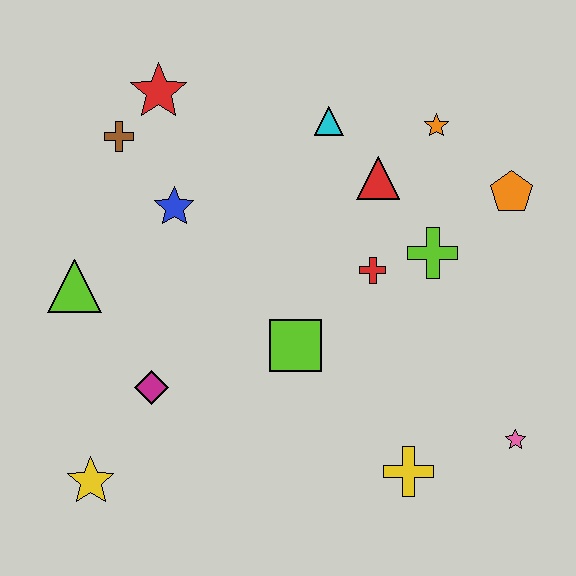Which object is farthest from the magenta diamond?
The orange pentagon is farthest from the magenta diamond.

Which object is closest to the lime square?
The red cross is closest to the lime square.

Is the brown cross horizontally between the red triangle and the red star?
No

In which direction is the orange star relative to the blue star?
The orange star is to the right of the blue star.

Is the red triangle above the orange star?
No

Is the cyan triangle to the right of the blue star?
Yes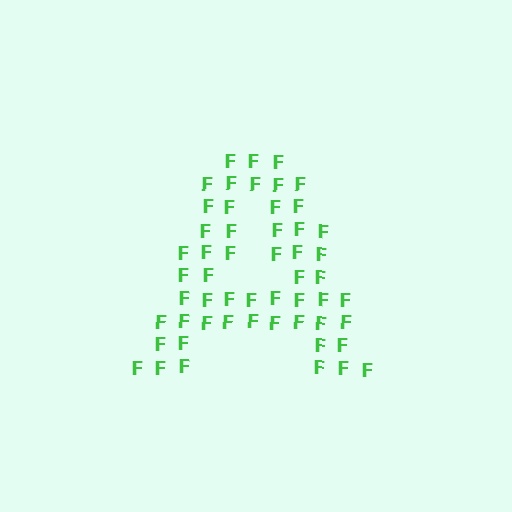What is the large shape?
The large shape is the letter A.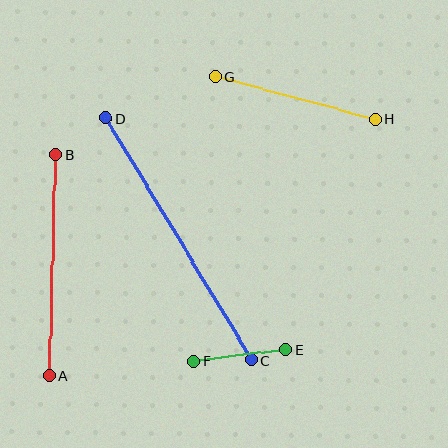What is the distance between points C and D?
The distance is approximately 282 pixels.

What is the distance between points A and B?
The distance is approximately 221 pixels.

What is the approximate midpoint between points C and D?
The midpoint is at approximately (179, 239) pixels.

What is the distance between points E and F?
The distance is approximately 93 pixels.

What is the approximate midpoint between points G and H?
The midpoint is at approximately (295, 98) pixels.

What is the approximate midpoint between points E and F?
The midpoint is at approximately (240, 355) pixels.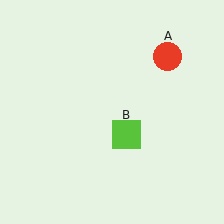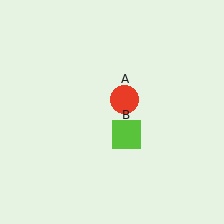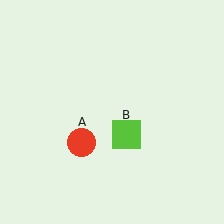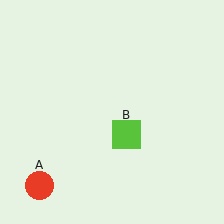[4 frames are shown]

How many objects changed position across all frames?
1 object changed position: red circle (object A).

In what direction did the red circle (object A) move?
The red circle (object A) moved down and to the left.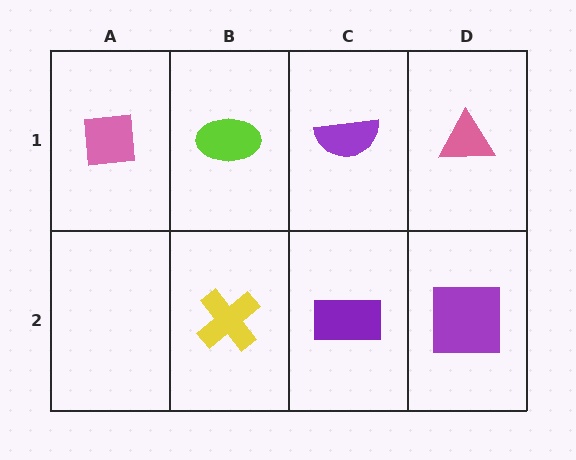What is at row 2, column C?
A purple rectangle.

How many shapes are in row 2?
3 shapes.